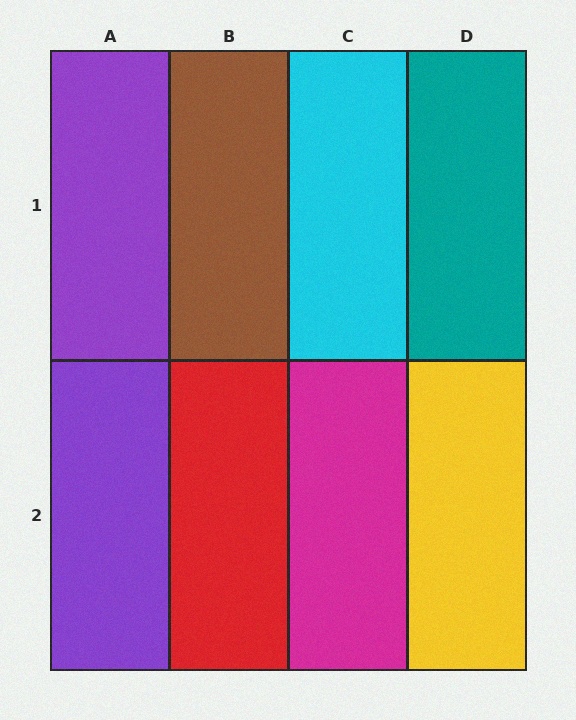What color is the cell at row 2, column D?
Yellow.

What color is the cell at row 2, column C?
Magenta.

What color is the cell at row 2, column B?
Red.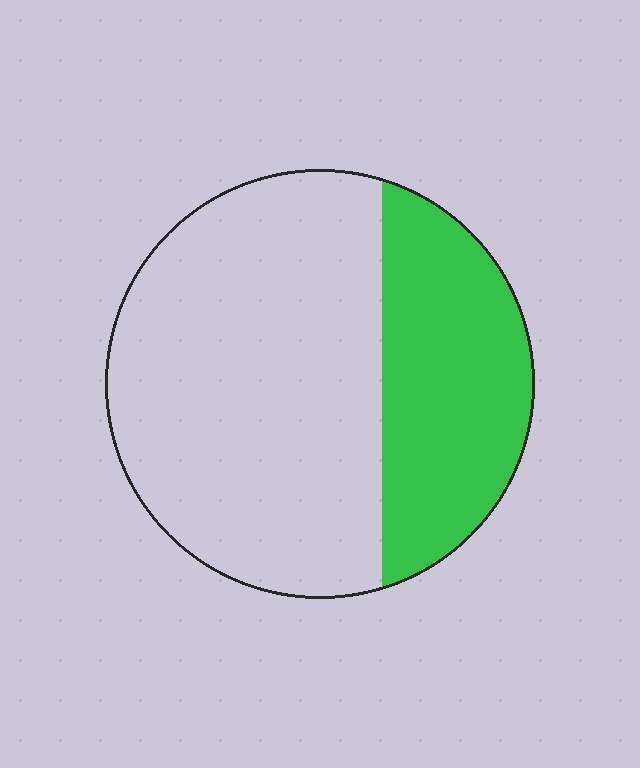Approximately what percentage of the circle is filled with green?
Approximately 30%.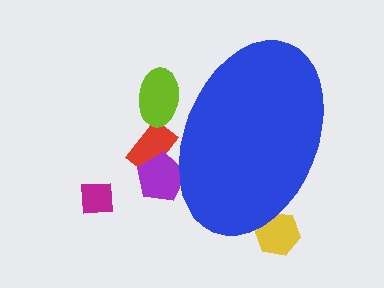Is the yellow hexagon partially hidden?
Yes, the yellow hexagon is partially hidden behind the blue ellipse.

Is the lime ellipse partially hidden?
Yes, the lime ellipse is partially hidden behind the blue ellipse.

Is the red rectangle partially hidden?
Yes, the red rectangle is partially hidden behind the blue ellipse.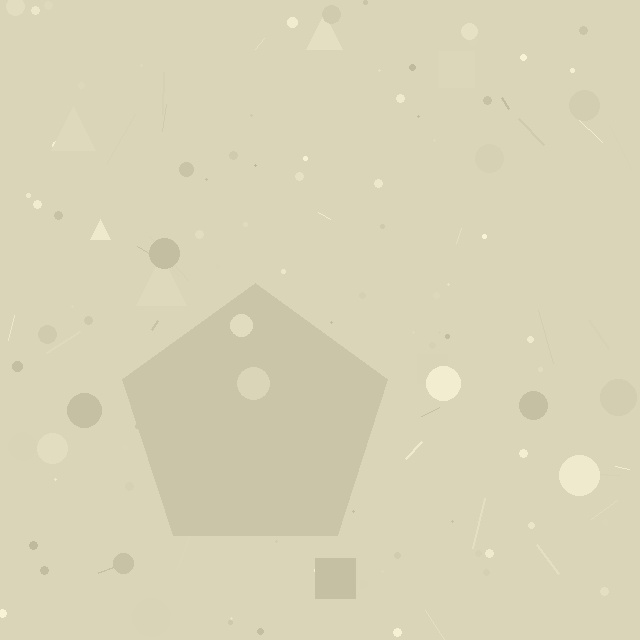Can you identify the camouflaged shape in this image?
The camouflaged shape is a pentagon.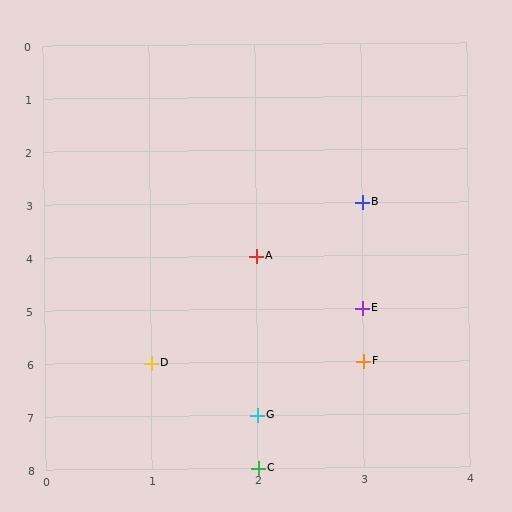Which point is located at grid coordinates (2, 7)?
Point G is at (2, 7).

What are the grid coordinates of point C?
Point C is at grid coordinates (2, 8).